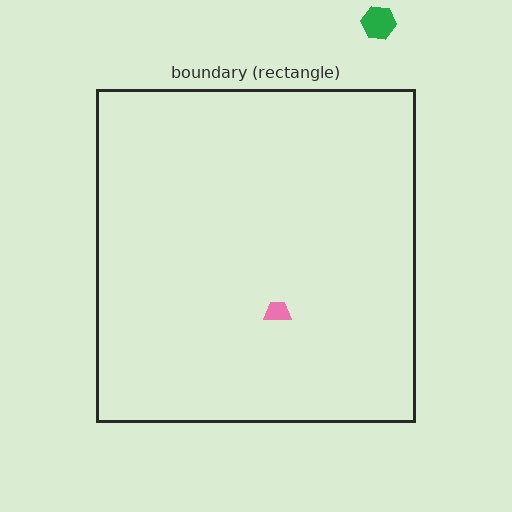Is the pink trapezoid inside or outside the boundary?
Inside.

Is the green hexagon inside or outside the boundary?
Outside.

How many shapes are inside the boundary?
1 inside, 1 outside.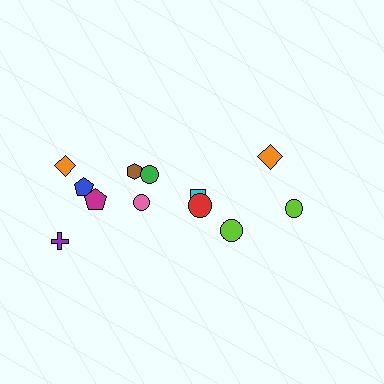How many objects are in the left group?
There are 7 objects.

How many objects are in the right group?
There are 5 objects.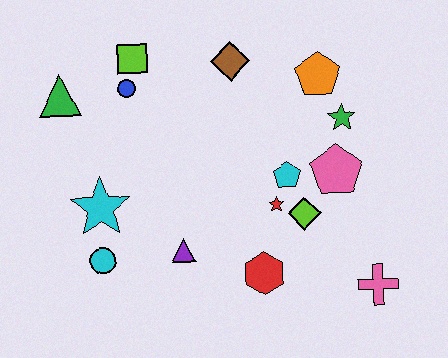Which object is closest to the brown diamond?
The orange pentagon is closest to the brown diamond.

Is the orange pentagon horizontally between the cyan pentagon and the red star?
No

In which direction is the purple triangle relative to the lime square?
The purple triangle is below the lime square.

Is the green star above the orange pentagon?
No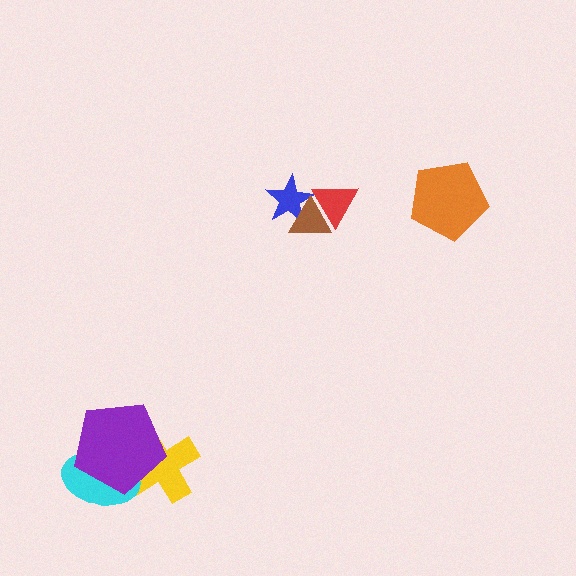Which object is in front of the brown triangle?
The red triangle is in front of the brown triangle.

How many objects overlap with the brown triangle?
2 objects overlap with the brown triangle.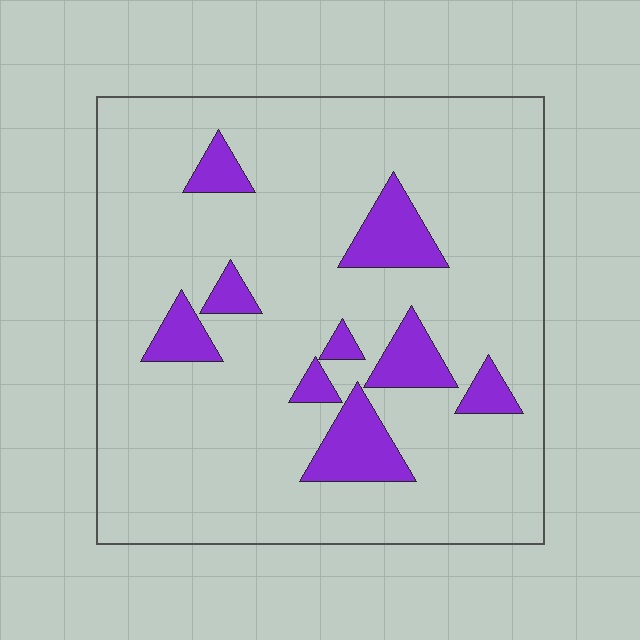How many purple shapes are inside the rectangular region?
9.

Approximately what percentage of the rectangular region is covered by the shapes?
Approximately 15%.